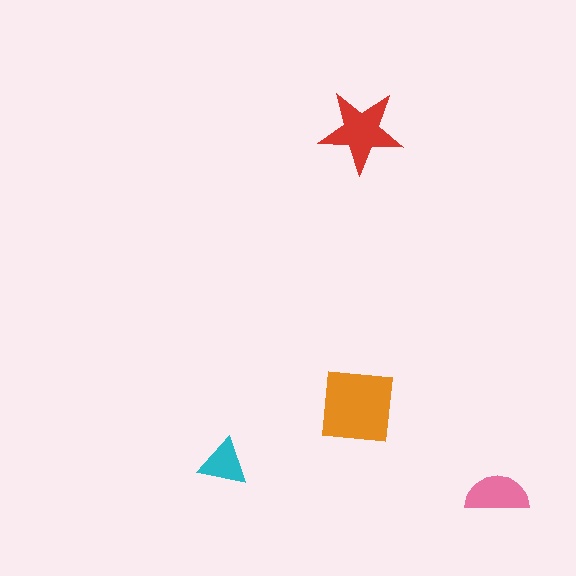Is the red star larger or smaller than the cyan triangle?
Larger.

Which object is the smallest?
The cyan triangle.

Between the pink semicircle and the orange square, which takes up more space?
The orange square.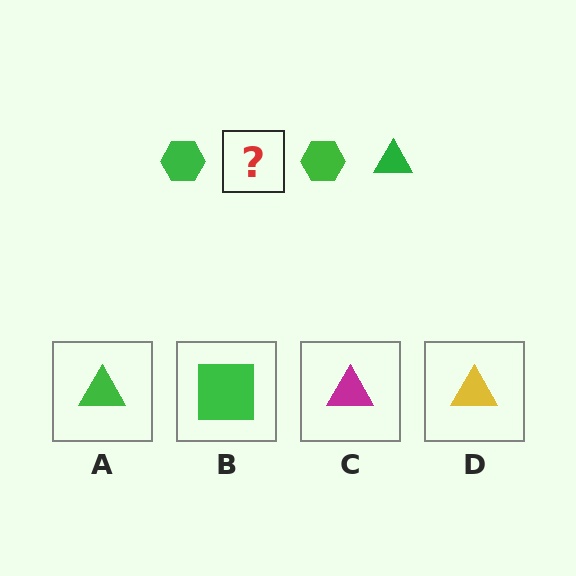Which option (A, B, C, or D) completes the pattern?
A.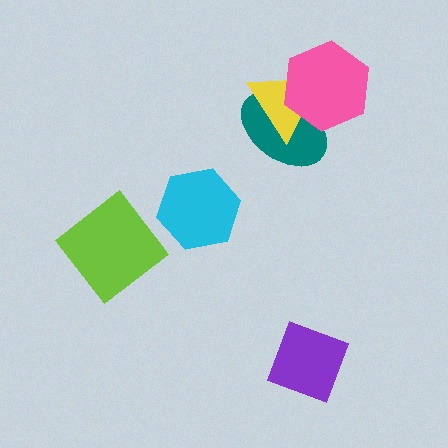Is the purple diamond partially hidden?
No, no other shape covers it.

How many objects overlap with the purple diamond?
0 objects overlap with the purple diamond.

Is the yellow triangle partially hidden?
Yes, it is partially covered by another shape.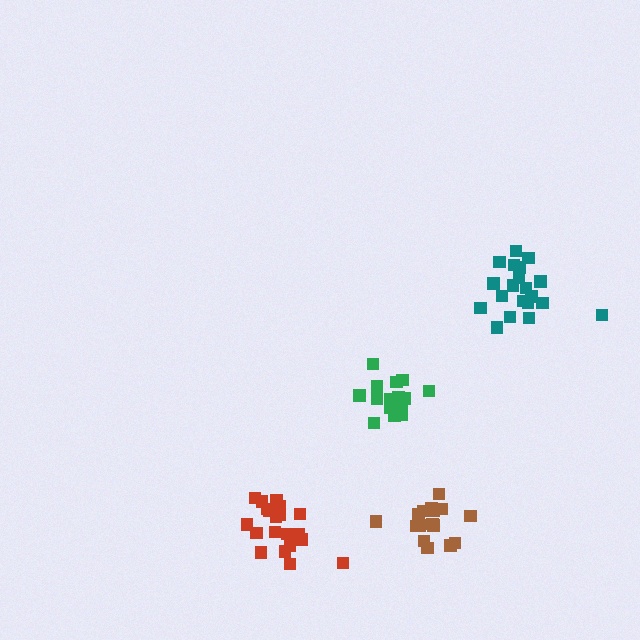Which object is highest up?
The teal cluster is topmost.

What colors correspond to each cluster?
The clusters are colored: teal, brown, green, red.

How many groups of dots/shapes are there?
There are 4 groups.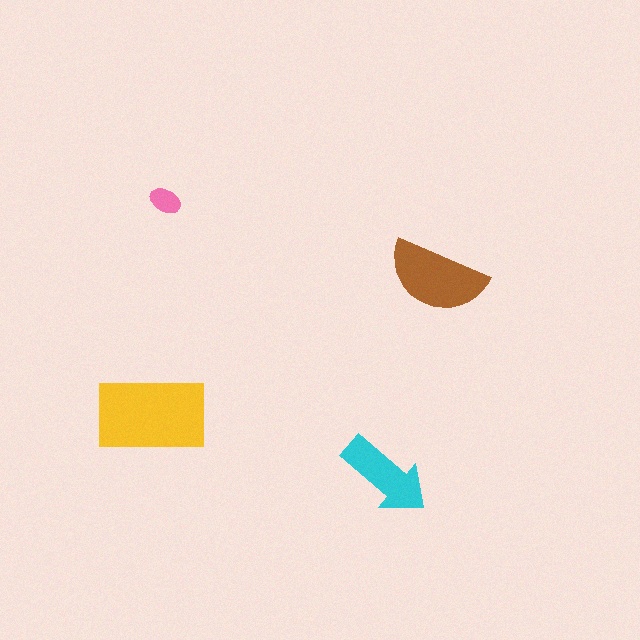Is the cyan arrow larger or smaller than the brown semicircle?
Smaller.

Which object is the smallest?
The pink ellipse.